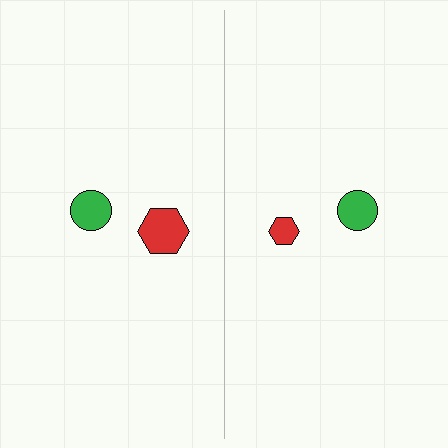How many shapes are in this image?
There are 4 shapes in this image.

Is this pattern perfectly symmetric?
No, the pattern is not perfectly symmetric. The red hexagon on the right side has a different size than its mirror counterpart.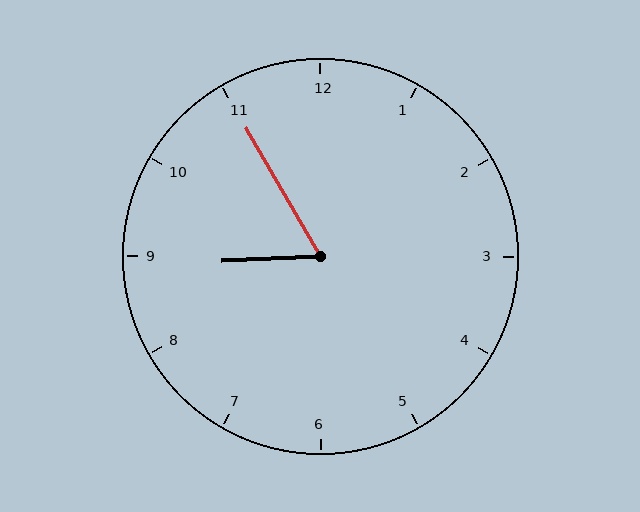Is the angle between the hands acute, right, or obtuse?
It is acute.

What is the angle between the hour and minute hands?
Approximately 62 degrees.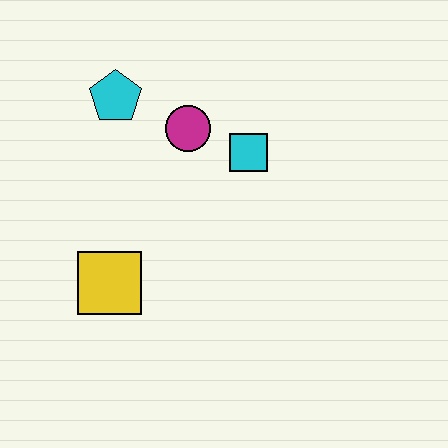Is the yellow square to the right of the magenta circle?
No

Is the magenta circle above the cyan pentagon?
No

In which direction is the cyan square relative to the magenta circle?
The cyan square is to the right of the magenta circle.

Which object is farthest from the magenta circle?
The yellow square is farthest from the magenta circle.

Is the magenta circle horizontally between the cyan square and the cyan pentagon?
Yes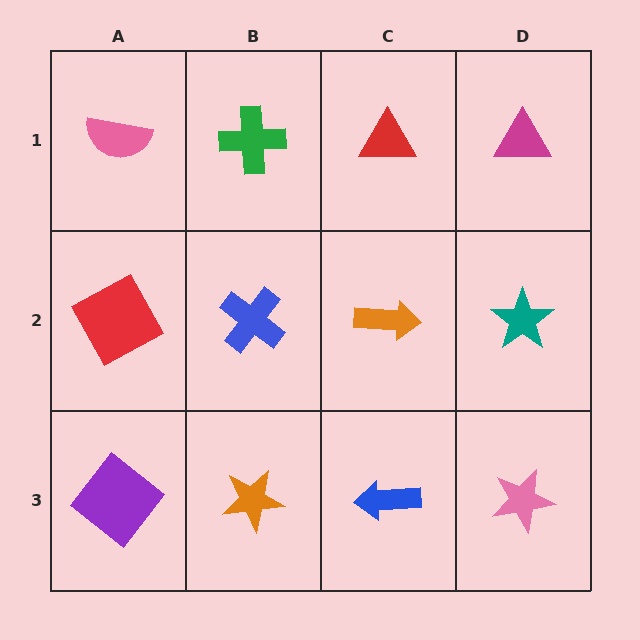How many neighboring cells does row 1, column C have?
3.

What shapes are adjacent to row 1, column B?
A blue cross (row 2, column B), a pink semicircle (row 1, column A), a red triangle (row 1, column C).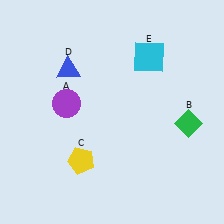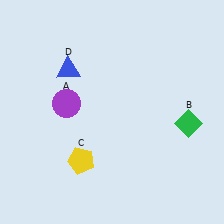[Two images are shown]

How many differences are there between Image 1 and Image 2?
There is 1 difference between the two images.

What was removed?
The cyan square (E) was removed in Image 2.